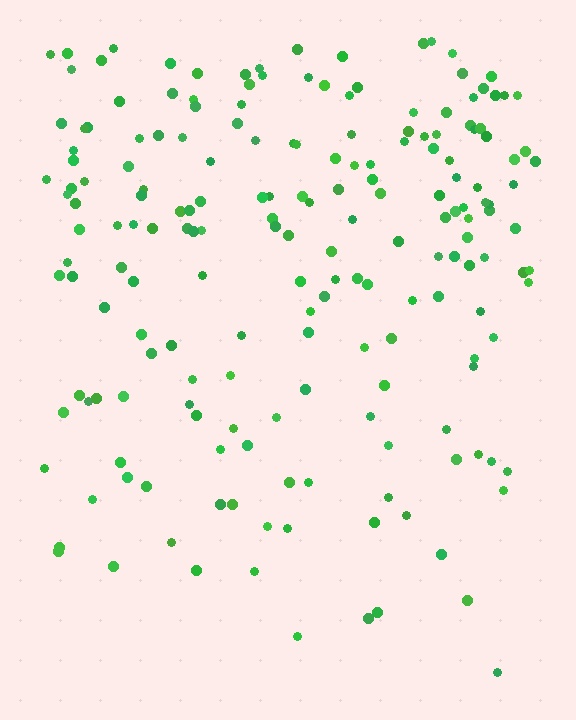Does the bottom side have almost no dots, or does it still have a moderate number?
Still a moderate number, just noticeably fewer than the top.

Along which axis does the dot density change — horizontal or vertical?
Vertical.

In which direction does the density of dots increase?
From bottom to top, with the top side densest.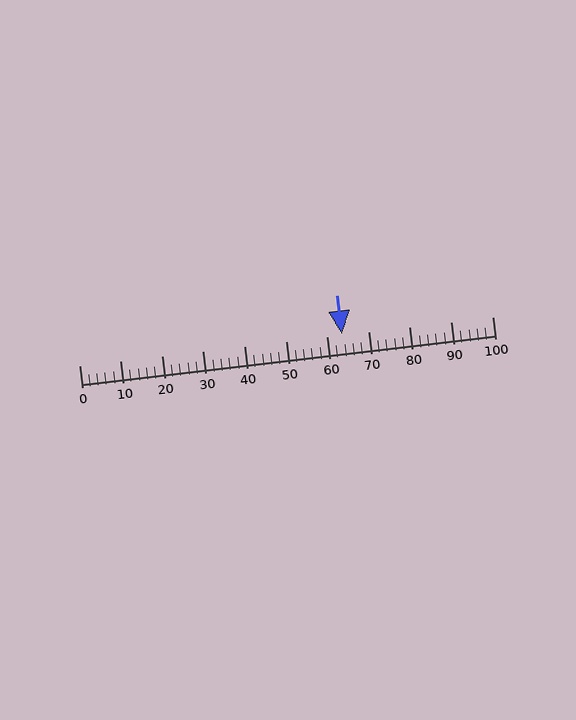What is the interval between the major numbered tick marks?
The major tick marks are spaced 10 units apart.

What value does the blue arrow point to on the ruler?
The blue arrow points to approximately 64.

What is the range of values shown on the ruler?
The ruler shows values from 0 to 100.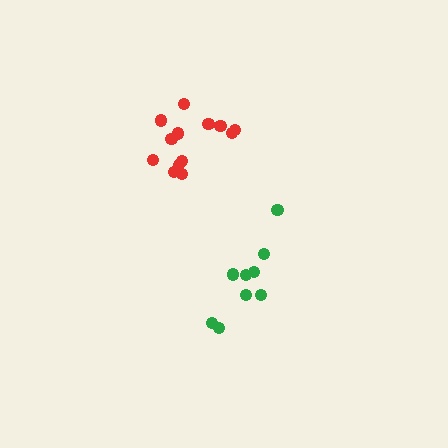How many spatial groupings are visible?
There are 2 spatial groupings.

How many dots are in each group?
Group 1: 9 dots, Group 2: 13 dots (22 total).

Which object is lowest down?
The green cluster is bottommost.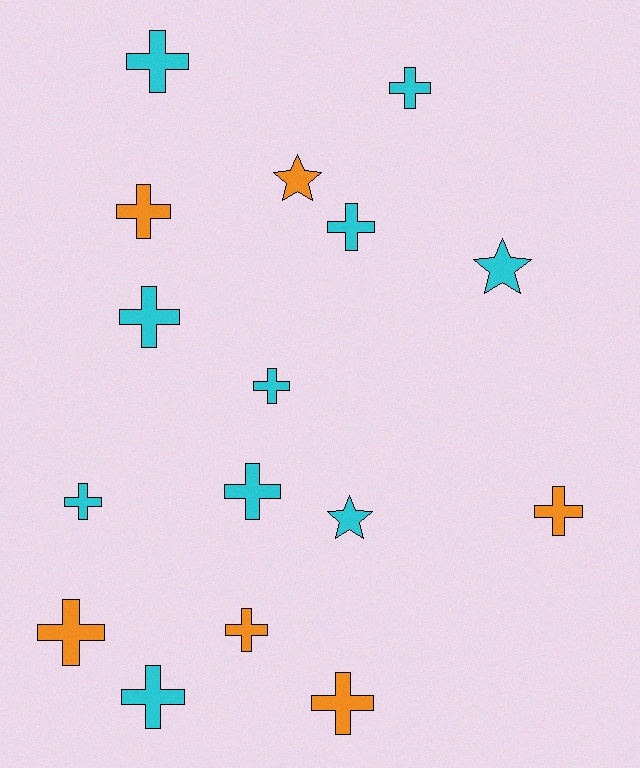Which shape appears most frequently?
Cross, with 13 objects.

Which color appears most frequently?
Cyan, with 10 objects.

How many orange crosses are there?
There are 5 orange crosses.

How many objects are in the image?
There are 16 objects.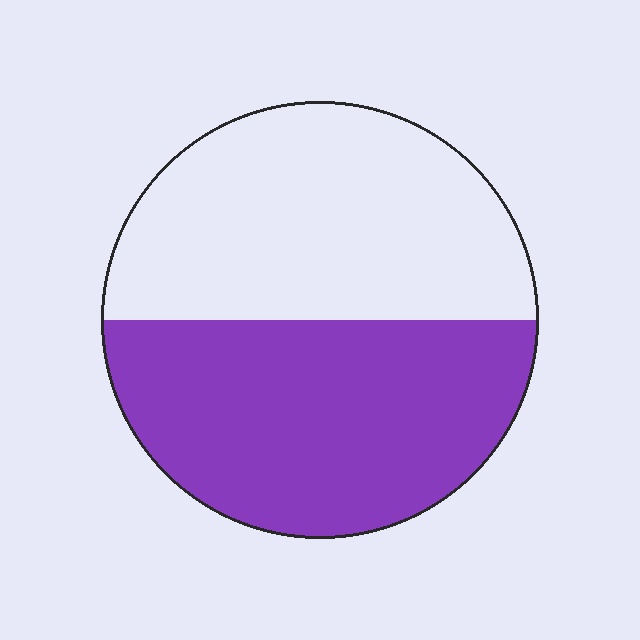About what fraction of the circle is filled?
About one half (1/2).